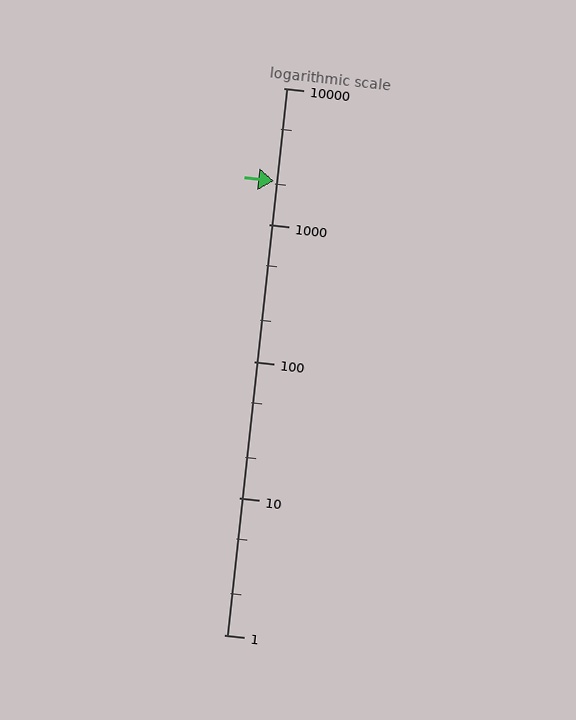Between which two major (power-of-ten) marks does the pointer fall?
The pointer is between 1000 and 10000.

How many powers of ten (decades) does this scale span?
The scale spans 4 decades, from 1 to 10000.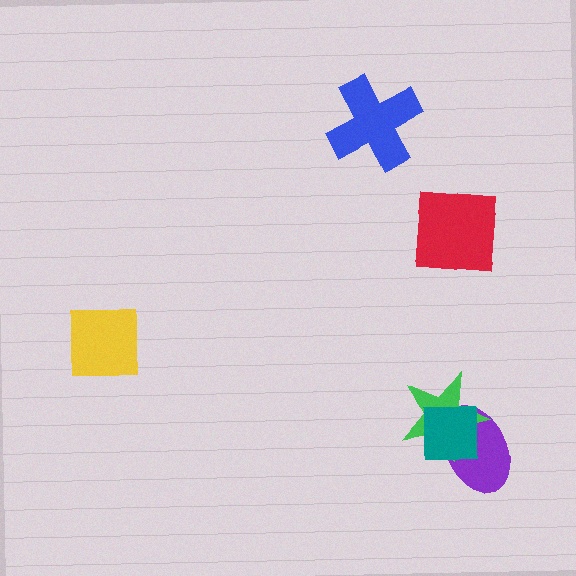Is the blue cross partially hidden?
No, no other shape covers it.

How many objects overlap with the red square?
0 objects overlap with the red square.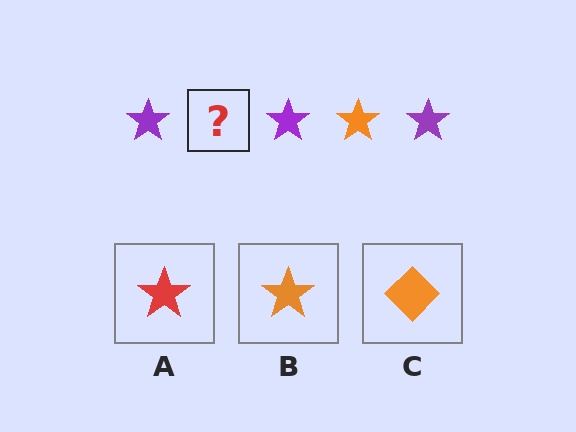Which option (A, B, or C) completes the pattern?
B.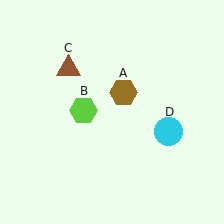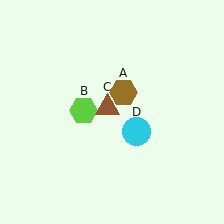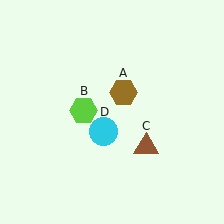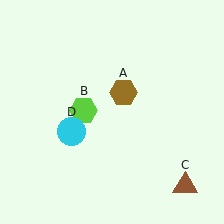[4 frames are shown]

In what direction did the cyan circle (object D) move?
The cyan circle (object D) moved left.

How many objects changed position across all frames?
2 objects changed position: brown triangle (object C), cyan circle (object D).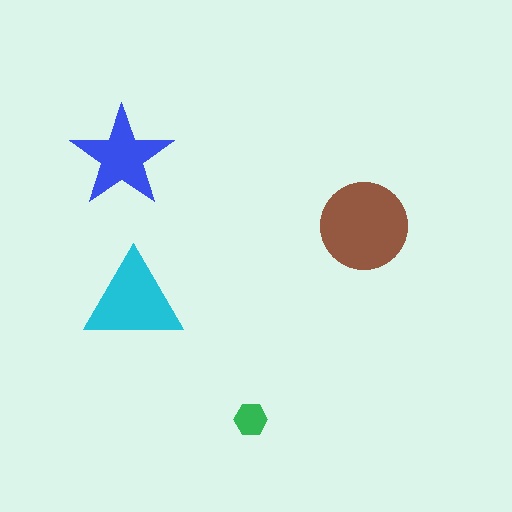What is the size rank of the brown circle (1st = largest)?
1st.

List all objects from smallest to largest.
The green hexagon, the blue star, the cyan triangle, the brown circle.